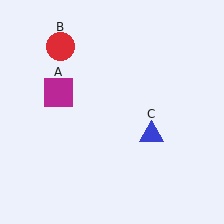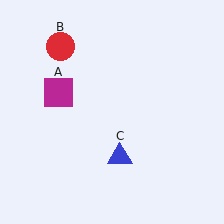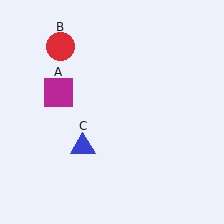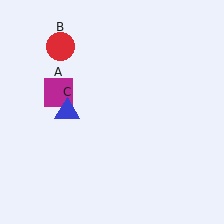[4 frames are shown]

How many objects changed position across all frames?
1 object changed position: blue triangle (object C).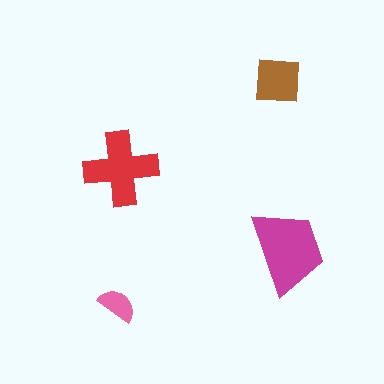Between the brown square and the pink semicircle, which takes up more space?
The brown square.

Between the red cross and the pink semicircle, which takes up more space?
The red cross.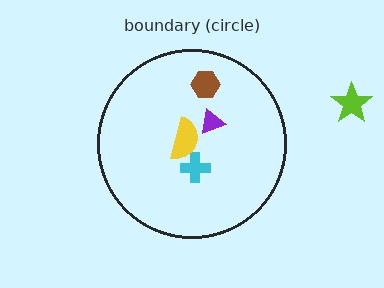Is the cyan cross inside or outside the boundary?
Inside.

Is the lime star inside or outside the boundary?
Outside.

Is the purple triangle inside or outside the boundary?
Inside.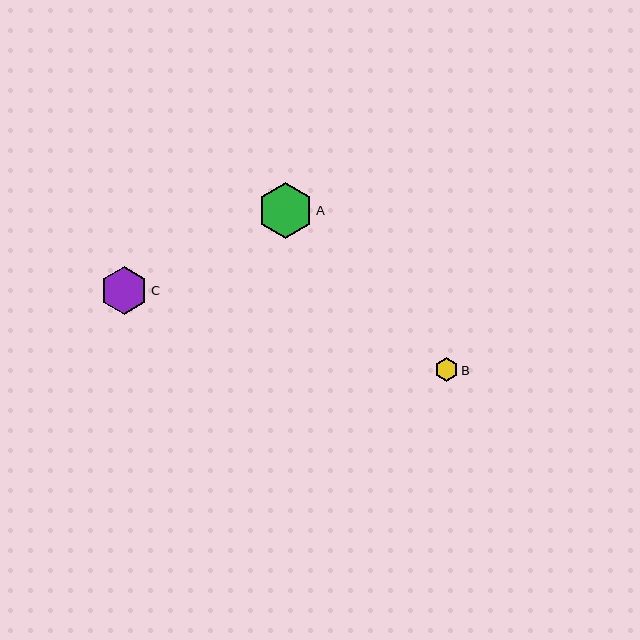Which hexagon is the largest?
Hexagon A is the largest with a size of approximately 56 pixels.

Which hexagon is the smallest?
Hexagon B is the smallest with a size of approximately 24 pixels.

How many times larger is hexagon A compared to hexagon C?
Hexagon A is approximately 1.2 times the size of hexagon C.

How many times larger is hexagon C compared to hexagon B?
Hexagon C is approximately 2.0 times the size of hexagon B.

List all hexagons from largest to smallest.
From largest to smallest: A, C, B.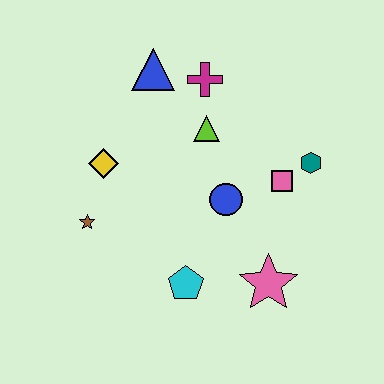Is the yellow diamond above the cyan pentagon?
Yes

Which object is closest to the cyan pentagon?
The pink star is closest to the cyan pentagon.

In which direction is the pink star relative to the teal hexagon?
The pink star is below the teal hexagon.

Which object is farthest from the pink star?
The blue triangle is farthest from the pink star.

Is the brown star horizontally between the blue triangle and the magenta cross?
No